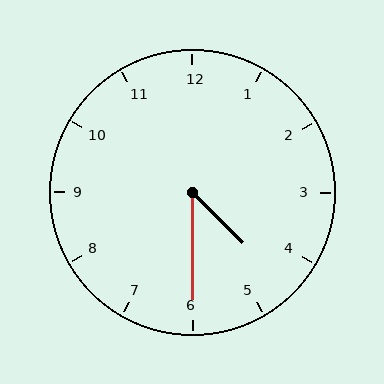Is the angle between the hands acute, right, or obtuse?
It is acute.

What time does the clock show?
4:30.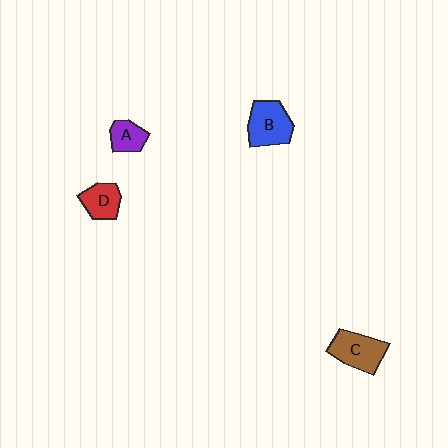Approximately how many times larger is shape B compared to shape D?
Approximately 1.5 times.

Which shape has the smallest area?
Shape A (purple).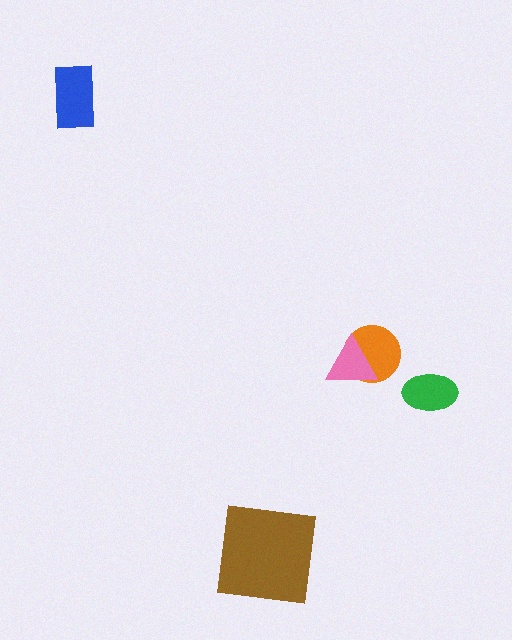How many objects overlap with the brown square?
0 objects overlap with the brown square.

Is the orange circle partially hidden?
Yes, it is partially covered by another shape.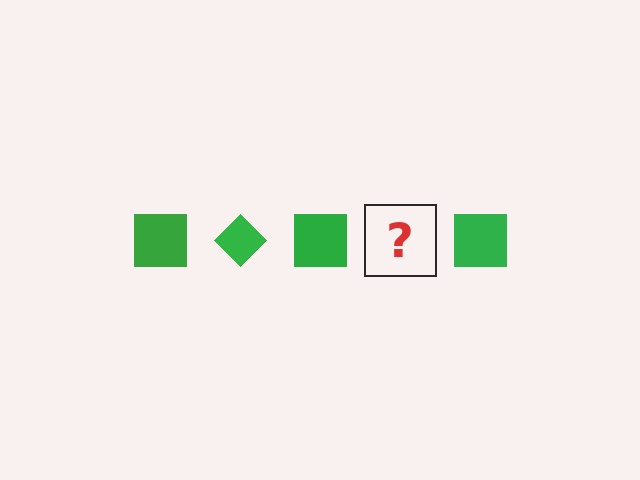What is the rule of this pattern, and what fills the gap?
The rule is that the pattern cycles through square, diamond shapes in green. The gap should be filled with a green diamond.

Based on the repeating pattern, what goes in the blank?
The blank should be a green diamond.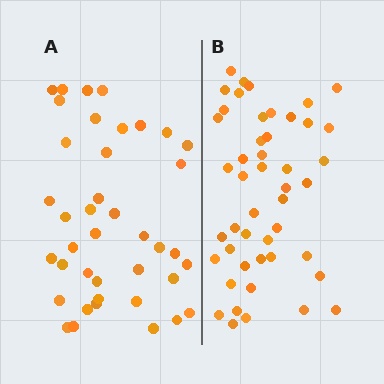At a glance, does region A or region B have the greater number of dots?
Region B (the right region) has more dots.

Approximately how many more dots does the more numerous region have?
Region B has roughly 8 or so more dots than region A.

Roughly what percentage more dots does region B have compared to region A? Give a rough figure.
About 20% more.